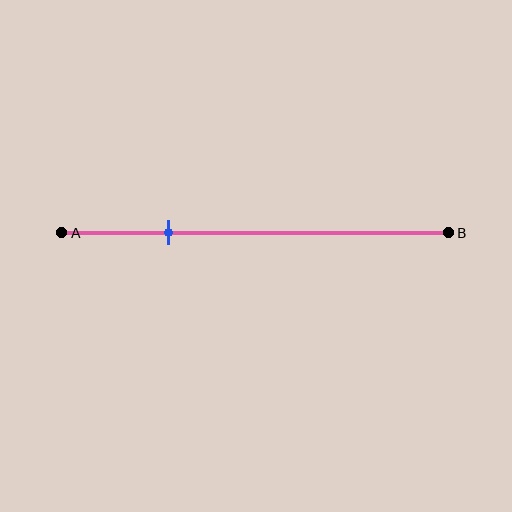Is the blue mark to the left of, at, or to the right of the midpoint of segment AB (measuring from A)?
The blue mark is to the left of the midpoint of segment AB.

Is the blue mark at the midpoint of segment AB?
No, the mark is at about 30% from A, not at the 50% midpoint.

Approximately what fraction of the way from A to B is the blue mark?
The blue mark is approximately 30% of the way from A to B.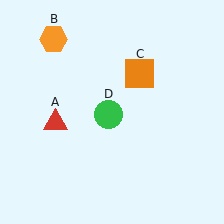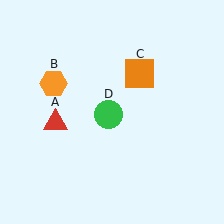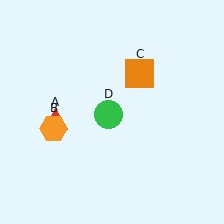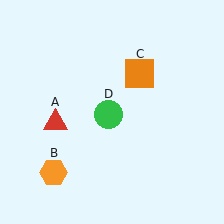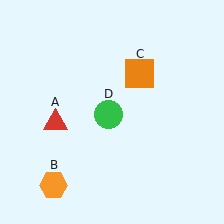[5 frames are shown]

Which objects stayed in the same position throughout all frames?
Red triangle (object A) and orange square (object C) and green circle (object D) remained stationary.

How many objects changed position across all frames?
1 object changed position: orange hexagon (object B).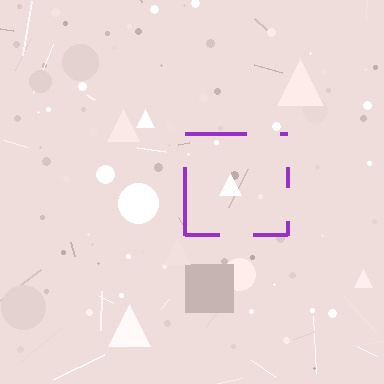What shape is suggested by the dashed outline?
The dashed outline suggests a square.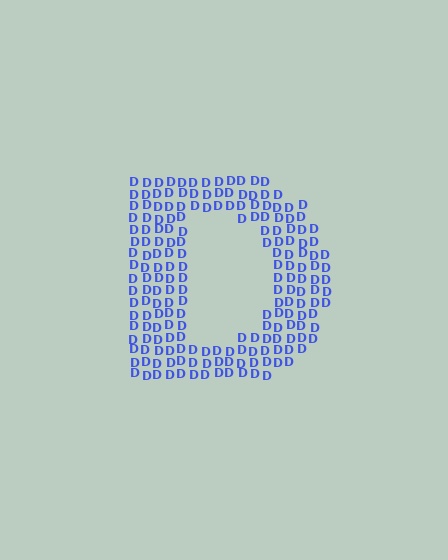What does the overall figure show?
The overall figure shows the letter D.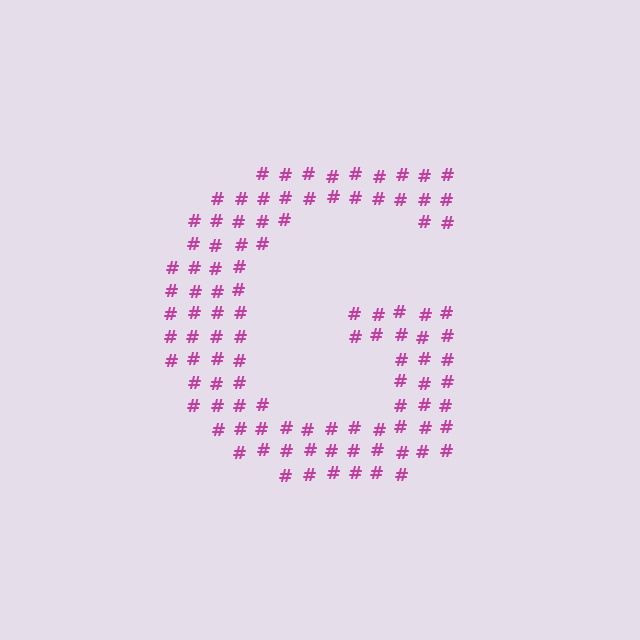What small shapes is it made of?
It is made of small hash symbols.